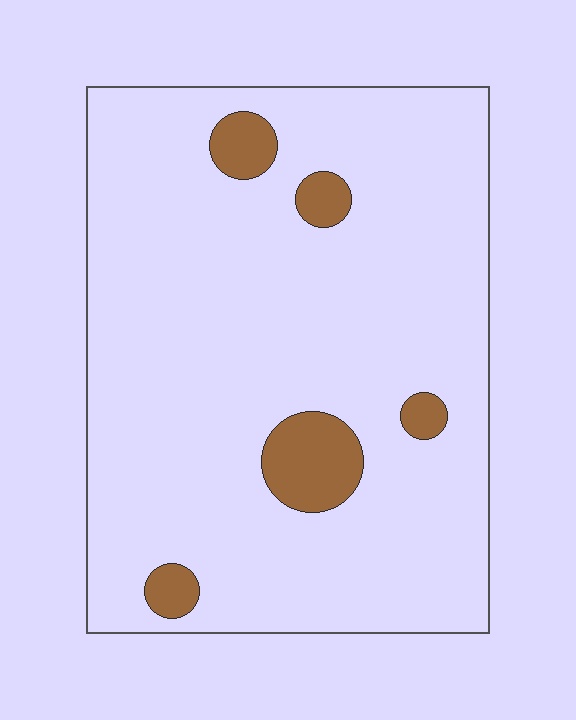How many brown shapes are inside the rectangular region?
5.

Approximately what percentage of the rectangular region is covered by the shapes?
Approximately 10%.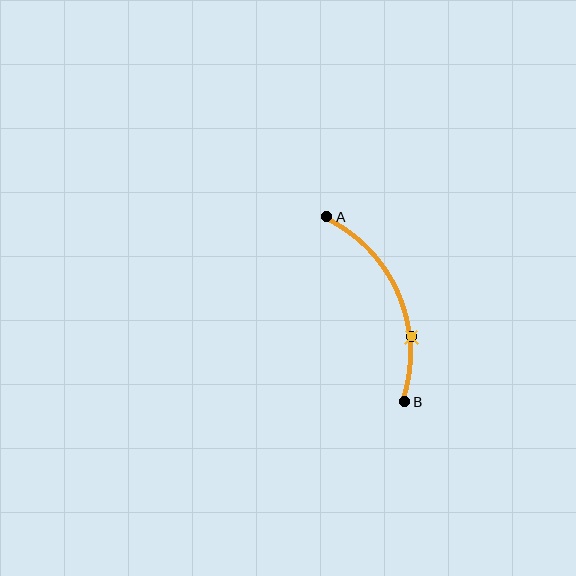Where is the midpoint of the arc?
The arc midpoint is the point on the curve farthest from the straight line joining A and B. It sits to the right of that line.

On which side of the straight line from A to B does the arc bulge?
The arc bulges to the right of the straight line connecting A and B.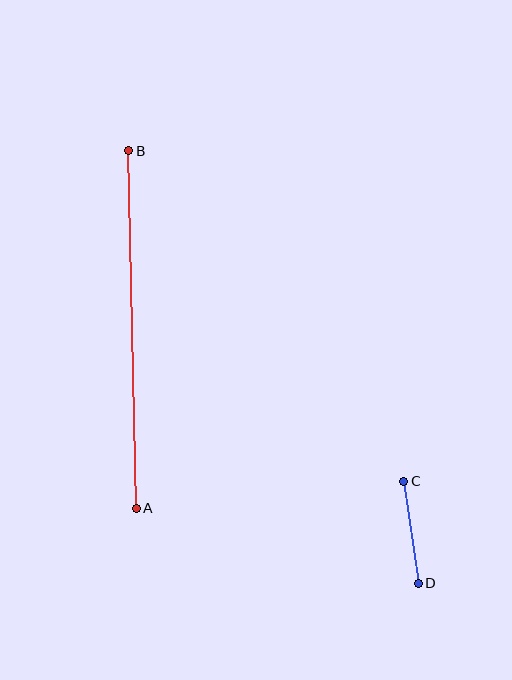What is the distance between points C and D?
The distance is approximately 103 pixels.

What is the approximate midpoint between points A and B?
The midpoint is at approximately (133, 329) pixels.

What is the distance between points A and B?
The distance is approximately 358 pixels.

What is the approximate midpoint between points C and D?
The midpoint is at approximately (411, 532) pixels.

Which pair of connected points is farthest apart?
Points A and B are farthest apart.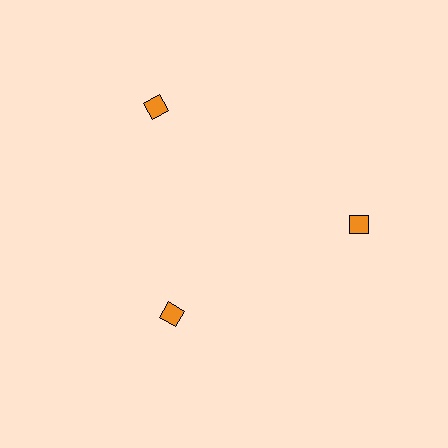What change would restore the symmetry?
The symmetry would be restored by moving it outward, back onto the ring so that all 3 diamonds sit at equal angles and equal distance from the center.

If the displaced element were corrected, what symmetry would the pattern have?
It would have 3-fold rotational symmetry — the pattern would map onto itself every 120 degrees.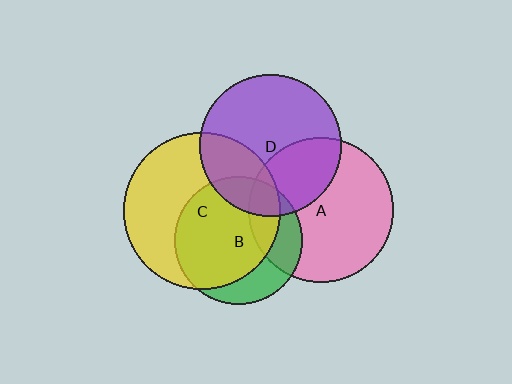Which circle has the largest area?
Circle C (yellow).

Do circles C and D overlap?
Yes.